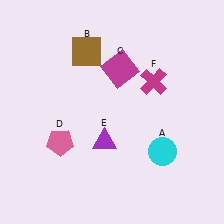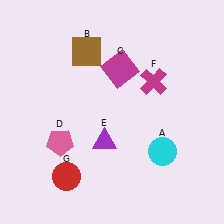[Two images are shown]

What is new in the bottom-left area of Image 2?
A red circle (G) was added in the bottom-left area of Image 2.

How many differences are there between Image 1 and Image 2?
There is 1 difference between the two images.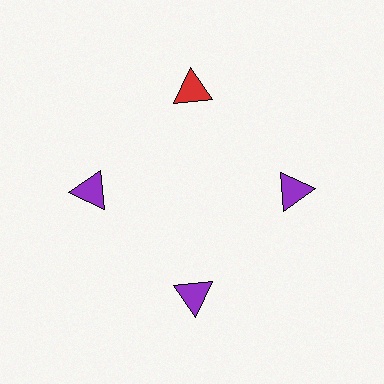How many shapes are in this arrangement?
There are 4 shapes arranged in a ring pattern.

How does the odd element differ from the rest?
It has a different color: red instead of purple.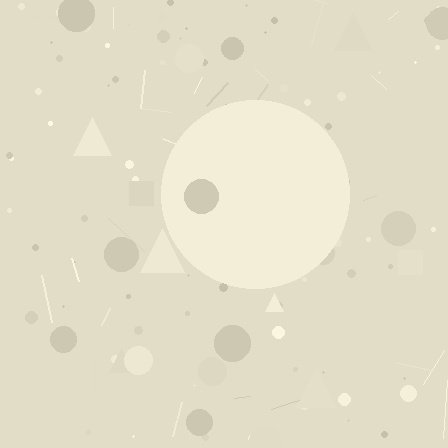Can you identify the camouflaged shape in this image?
The camouflaged shape is a circle.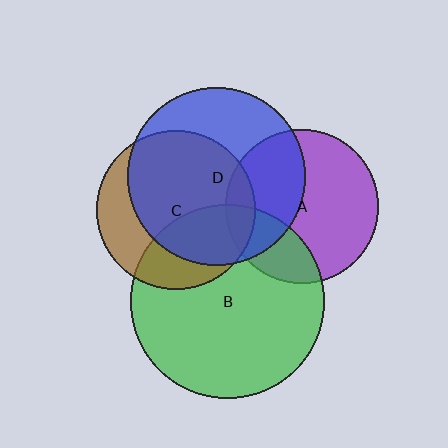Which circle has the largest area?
Circle B (green).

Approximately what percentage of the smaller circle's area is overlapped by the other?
Approximately 25%.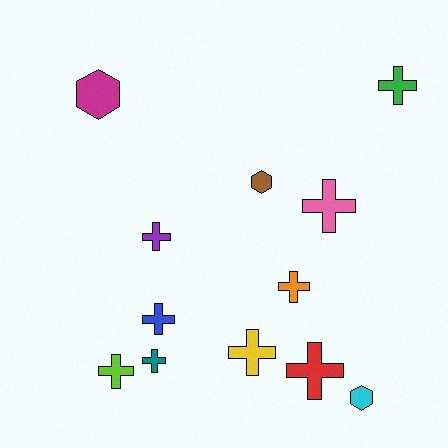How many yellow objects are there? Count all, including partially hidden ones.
There is 1 yellow object.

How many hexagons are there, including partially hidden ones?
There are 3 hexagons.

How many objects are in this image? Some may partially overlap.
There are 12 objects.